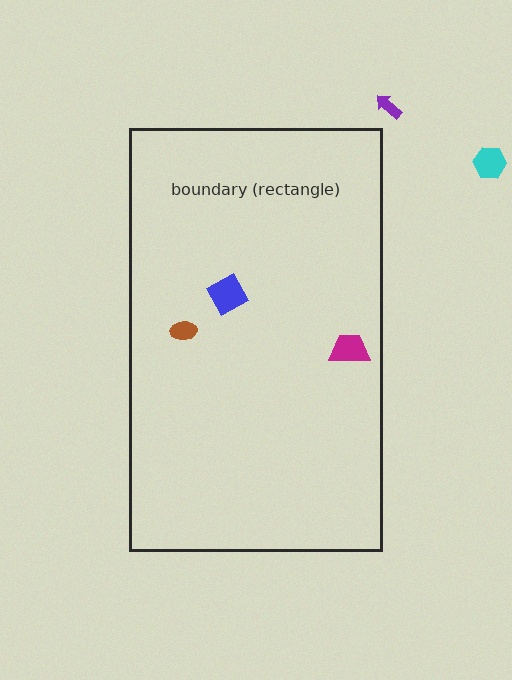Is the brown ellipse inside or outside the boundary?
Inside.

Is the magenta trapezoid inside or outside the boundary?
Inside.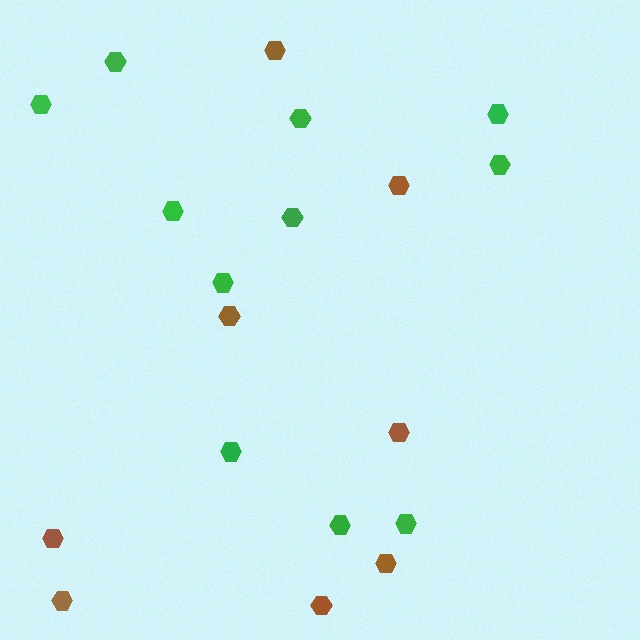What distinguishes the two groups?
There are 2 groups: one group of green hexagons (11) and one group of brown hexagons (8).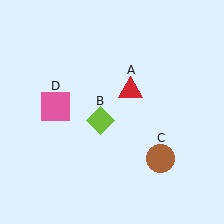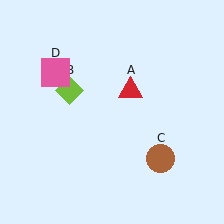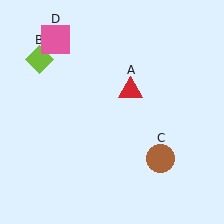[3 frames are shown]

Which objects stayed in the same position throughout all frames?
Red triangle (object A) and brown circle (object C) remained stationary.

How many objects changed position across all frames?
2 objects changed position: lime diamond (object B), pink square (object D).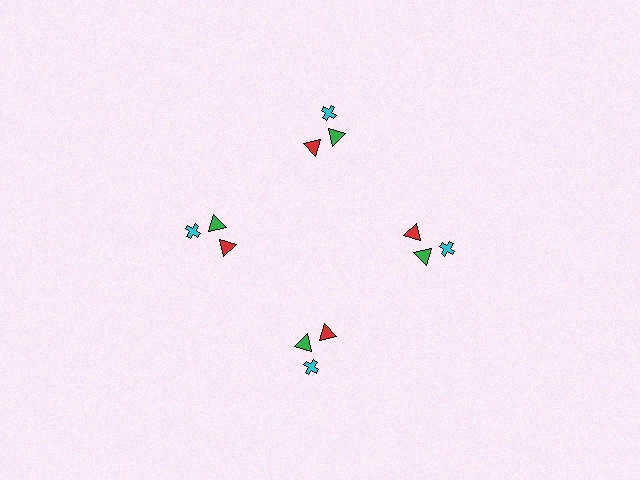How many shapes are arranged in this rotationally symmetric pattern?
There are 12 shapes, arranged in 4 groups of 3.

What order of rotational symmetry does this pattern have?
This pattern has 4-fold rotational symmetry.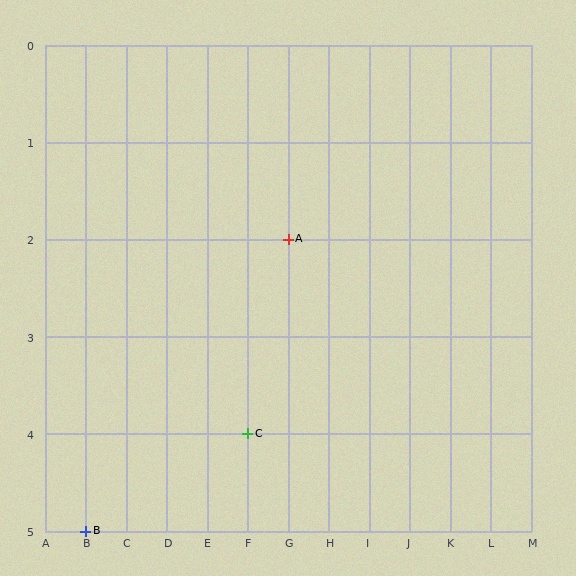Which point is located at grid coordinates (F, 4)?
Point C is at (F, 4).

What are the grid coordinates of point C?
Point C is at grid coordinates (F, 4).